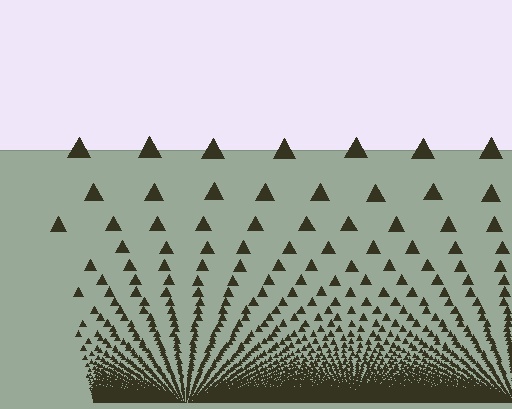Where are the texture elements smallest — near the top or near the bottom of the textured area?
Near the bottom.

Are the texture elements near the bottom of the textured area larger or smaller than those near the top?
Smaller. The gradient is inverted — elements near the bottom are smaller and denser.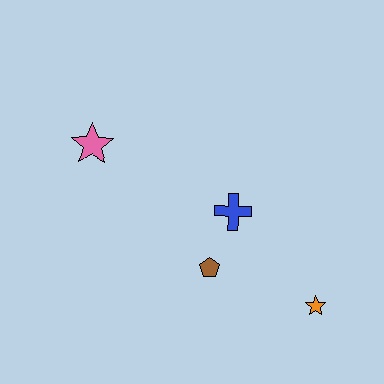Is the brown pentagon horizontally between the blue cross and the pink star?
Yes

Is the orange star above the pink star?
No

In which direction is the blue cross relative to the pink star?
The blue cross is to the right of the pink star.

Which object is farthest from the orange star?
The pink star is farthest from the orange star.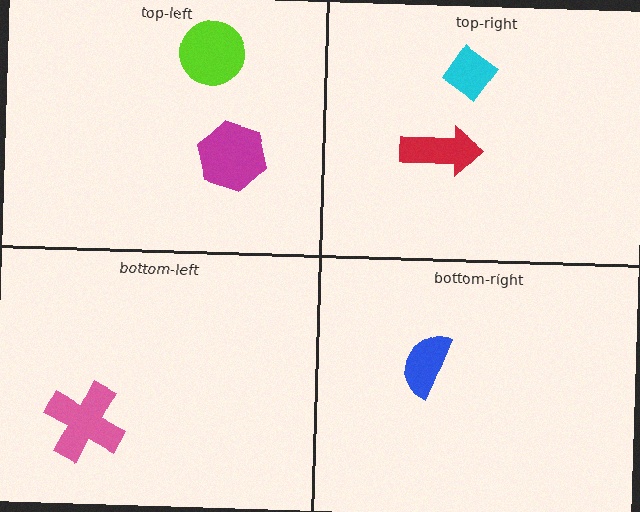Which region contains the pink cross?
The bottom-left region.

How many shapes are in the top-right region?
2.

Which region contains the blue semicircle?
The bottom-right region.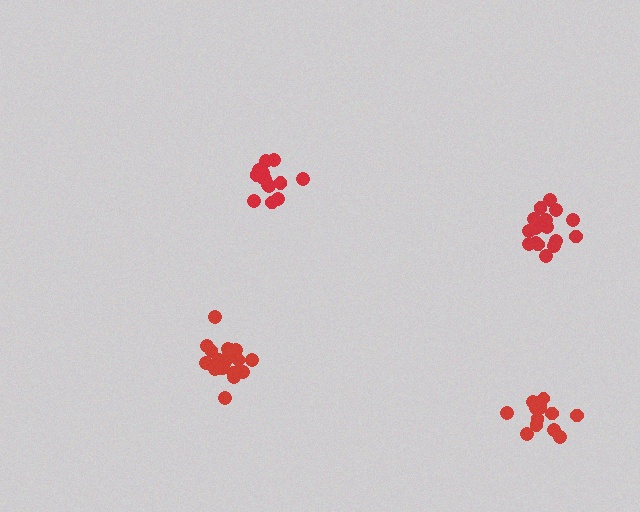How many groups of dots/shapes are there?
There are 4 groups.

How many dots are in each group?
Group 1: 19 dots, Group 2: 19 dots, Group 3: 14 dots, Group 4: 13 dots (65 total).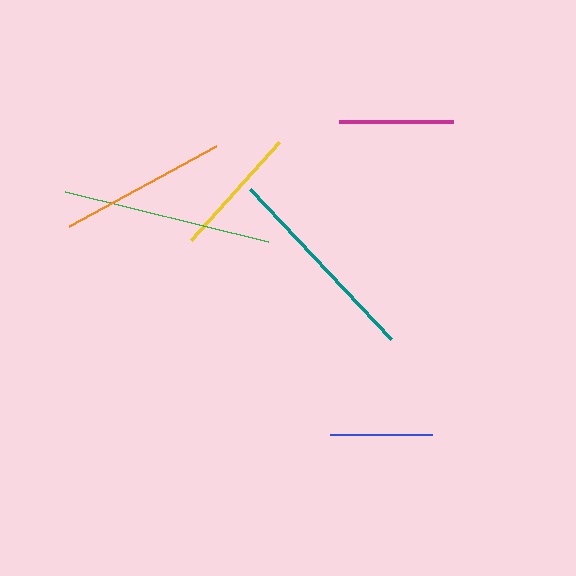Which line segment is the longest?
The green line is the longest at approximately 209 pixels.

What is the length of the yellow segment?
The yellow segment is approximately 132 pixels long.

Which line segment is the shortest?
The blue line is the shortest at approximately 101 pixels.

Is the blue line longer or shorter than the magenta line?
The magenta line is longer than the blue line.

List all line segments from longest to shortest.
From longest to shortest: green, teal, orange, yellow, magenta, blue.